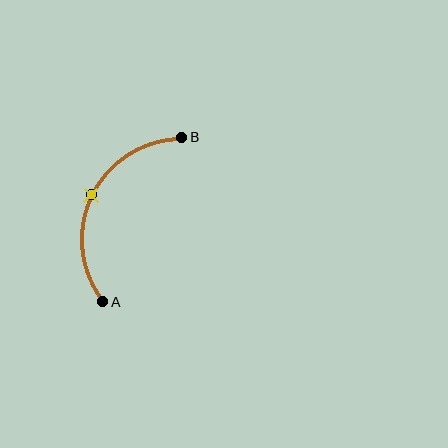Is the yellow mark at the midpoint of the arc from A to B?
Yes. The yellow mark lies on the arc at equal arc-length from both A and B — it is the arc midpoint.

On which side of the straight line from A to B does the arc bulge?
The arc bulges to the left of the straight line connecting A and B.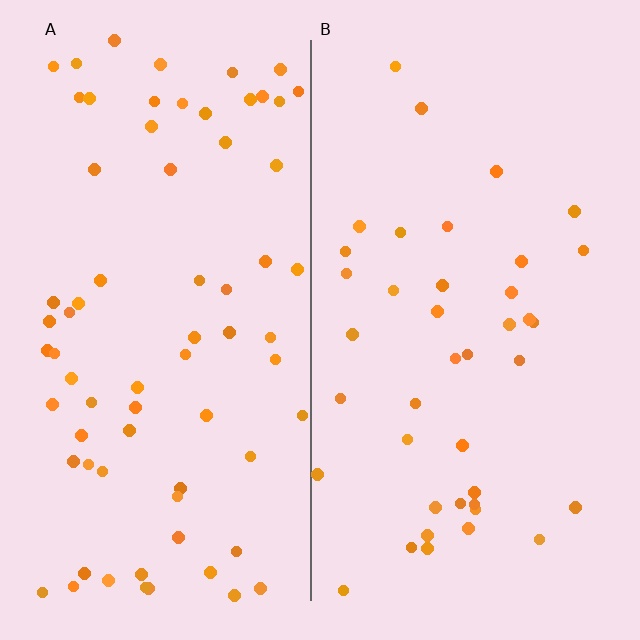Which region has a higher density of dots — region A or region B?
A (the left).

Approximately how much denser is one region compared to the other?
Approximately 1.7× — region A over region B.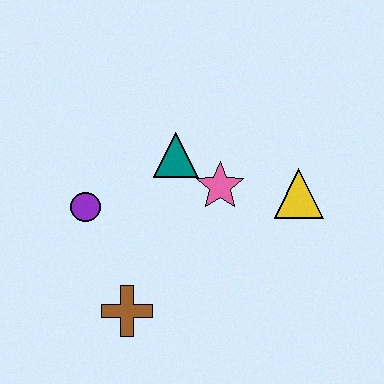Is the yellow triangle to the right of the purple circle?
Yes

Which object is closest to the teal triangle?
The pink star is closest to the teal triangle.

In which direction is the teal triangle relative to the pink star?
The teal triangle is to the left of the pink star.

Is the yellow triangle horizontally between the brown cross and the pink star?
No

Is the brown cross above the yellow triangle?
No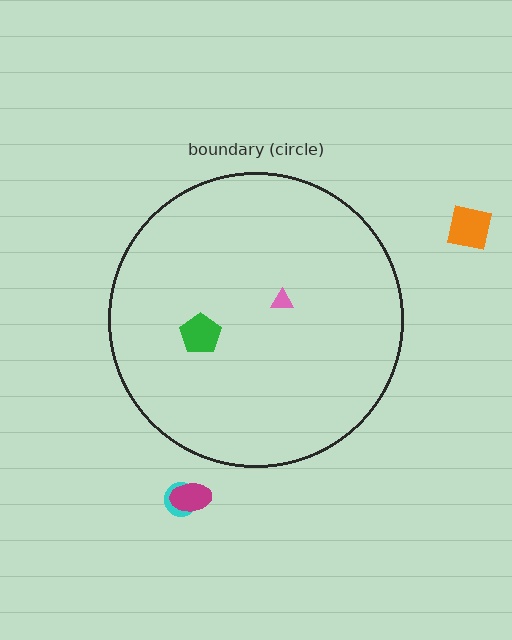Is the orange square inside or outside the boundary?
Outside.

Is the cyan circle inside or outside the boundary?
Outside.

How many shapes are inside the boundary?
2 inside, 3 outside.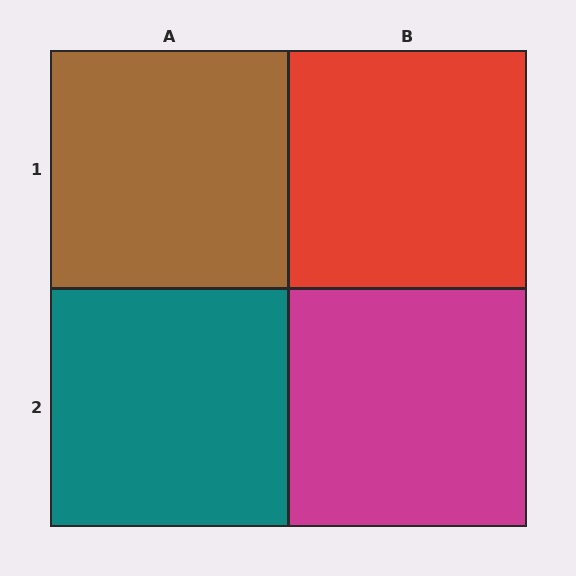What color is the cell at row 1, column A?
Brown.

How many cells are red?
1 cell is red.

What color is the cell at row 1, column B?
Red.